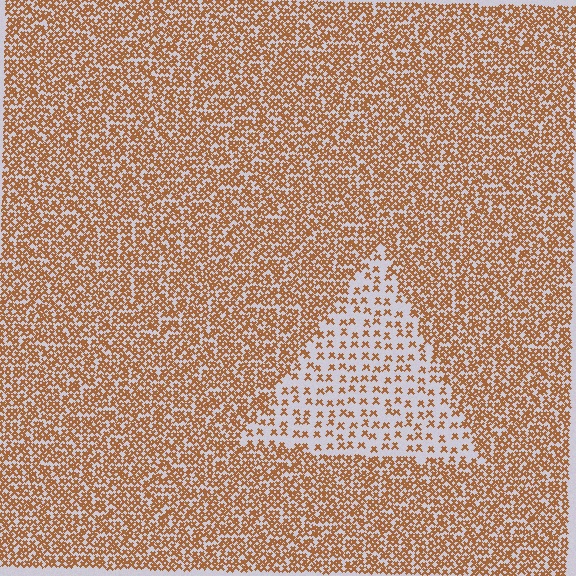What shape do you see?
I see a triangle.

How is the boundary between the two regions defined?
The boundary is defined by a change in element density (approximately 2.6x ratio). All elements are the same color, size, and shape.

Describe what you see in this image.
The image contains small brown elements arranged at two different densities. A triangle-shaped region is visible where the elements are less densely packed than the surrounding area.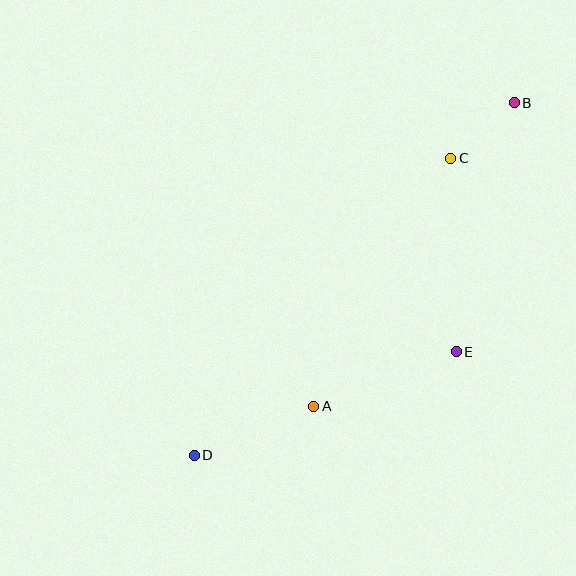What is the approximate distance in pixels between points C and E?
The distance between C and E is approximately 193 pixels.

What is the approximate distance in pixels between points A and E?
The distance between A and E is approximately 153 pixels.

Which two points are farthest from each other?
Points B and D are farthest from each other.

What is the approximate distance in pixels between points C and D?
The distance between C and D is approximately 392 pixels.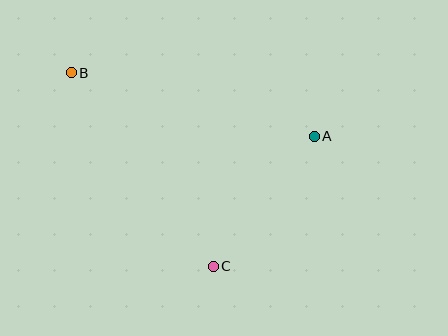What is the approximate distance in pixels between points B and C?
The distance between B and C is approximately 240 pixels.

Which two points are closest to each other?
Points A and C are closest to each other.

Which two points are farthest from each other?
Points A and B are farthest from each other.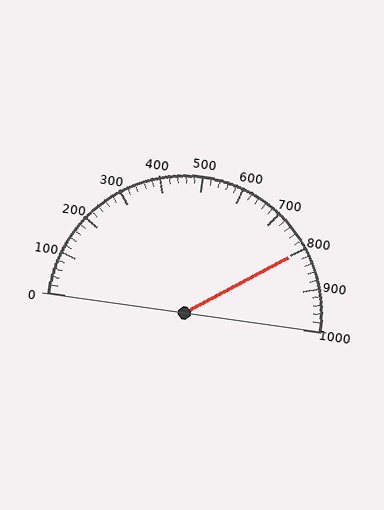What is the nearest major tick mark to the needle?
The nearest major tick mark is 800.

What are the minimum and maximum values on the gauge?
The gauge ranges from 0 to 1000.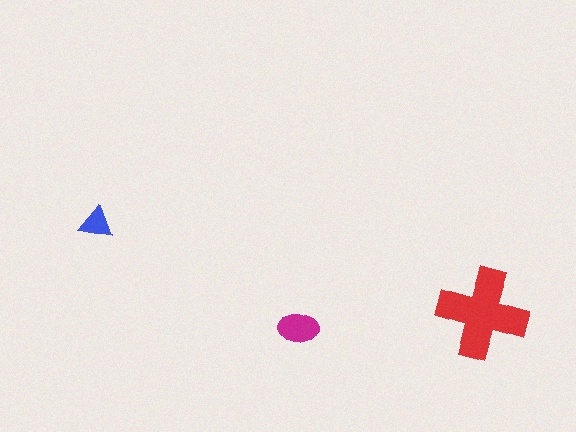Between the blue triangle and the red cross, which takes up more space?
The red cross.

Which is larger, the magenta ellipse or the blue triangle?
The magenta ellipse.